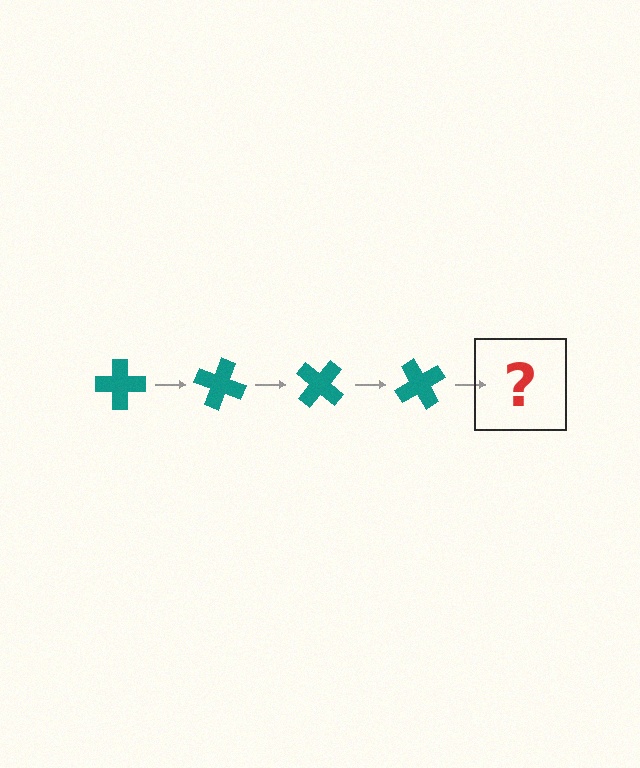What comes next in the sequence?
The next element should be a teal cross rotated 80 degrees.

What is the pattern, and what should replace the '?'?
The pattern is that the cross rotates 20 degrees each step. The '?' should be a teal cross rotated 80 degrees.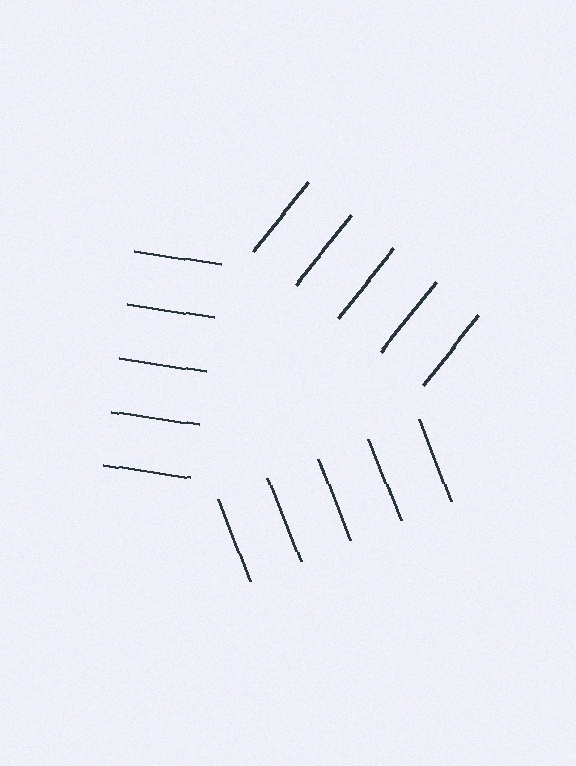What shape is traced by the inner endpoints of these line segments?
An illusory triangle — the line segments terminate on its edges but no continuous stroke is drawn.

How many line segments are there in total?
15 — 5 along each of the 3 edges.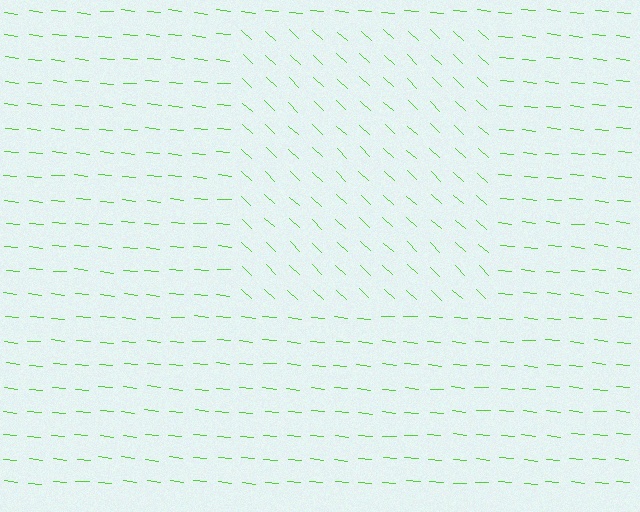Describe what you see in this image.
The image is filled with small lime line segments. A rectangle region in the image has lines oriented differently from the surrounding lines, creating a visible texture boundary.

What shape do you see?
I see a rectangle.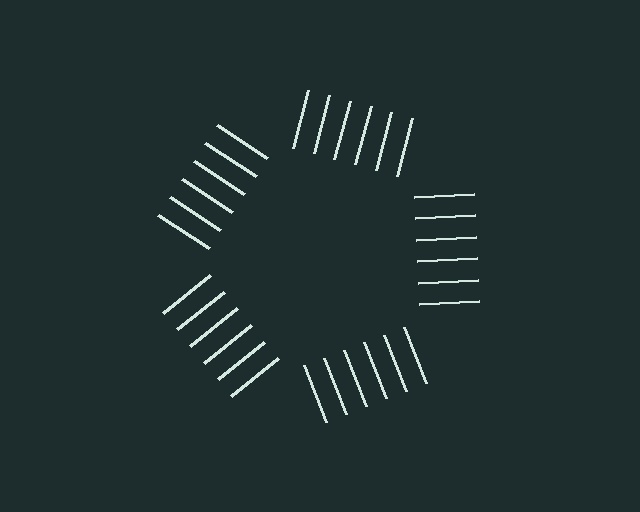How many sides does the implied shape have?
5 sides — the line-ends trace a pentagon.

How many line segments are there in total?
30 — 6 along each of the 5 edges.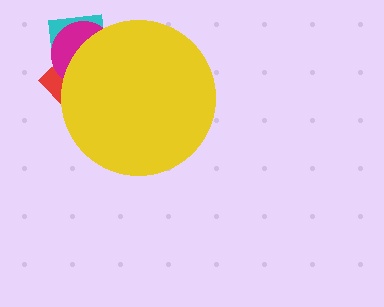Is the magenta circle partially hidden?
Yes, the magenta circle is partially hidden behind the yellow circle.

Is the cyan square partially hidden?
Yes, the cyan square is partially hidden behind the yellow circle.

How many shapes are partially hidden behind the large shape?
3 shapes are partially hidden.